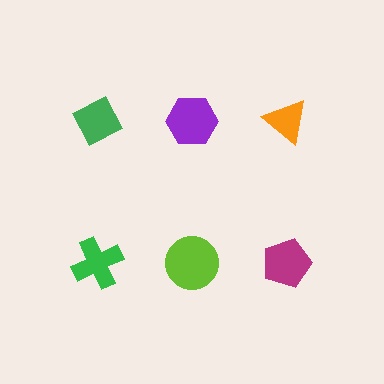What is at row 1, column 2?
A purple hexagon.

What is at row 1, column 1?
A green diamond.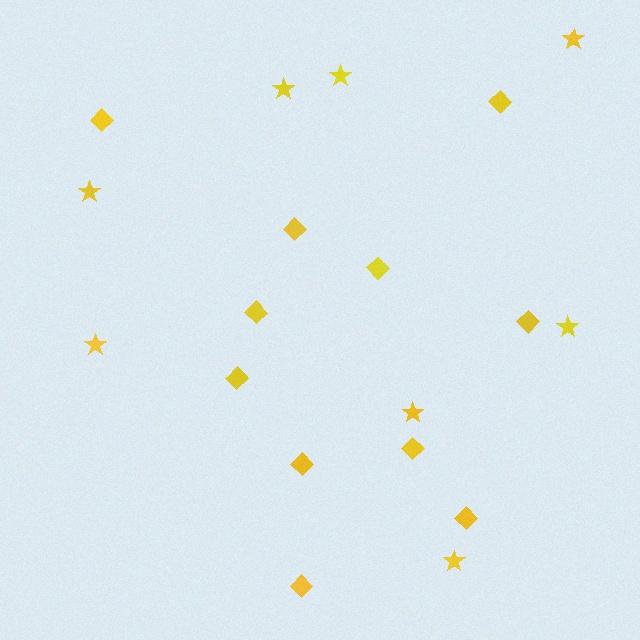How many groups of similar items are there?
There are 2 groups: one group of diamonds (11) and one group of stars (8).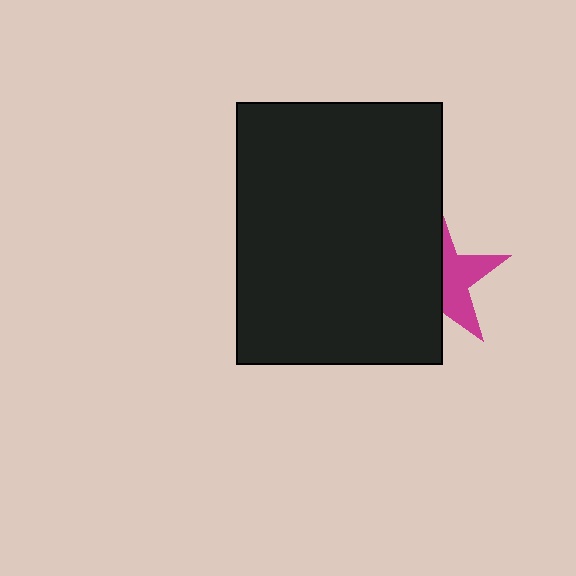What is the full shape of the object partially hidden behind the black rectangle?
The partially hidden object is a magenta star.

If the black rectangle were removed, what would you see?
You would see the complete magenta star.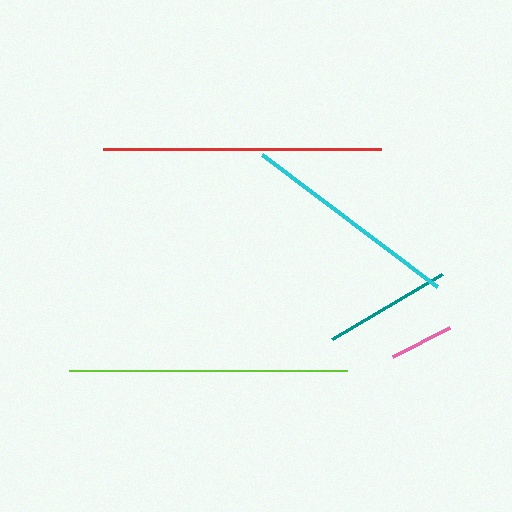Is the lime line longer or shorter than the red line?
The red line is longer than the lime line.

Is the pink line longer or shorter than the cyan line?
The cyan line is longer than the pink line.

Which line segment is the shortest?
The pink line is the shortest at approximately 64 pixels.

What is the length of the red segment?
The red segment is approximately 278 pixels long.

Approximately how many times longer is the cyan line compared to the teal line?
The cyan line is approximately 1.7 times the length of the teal line.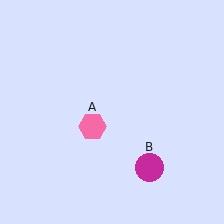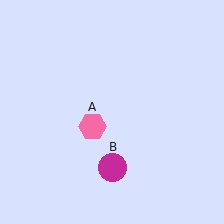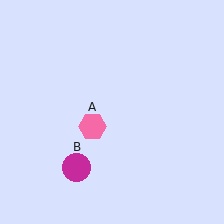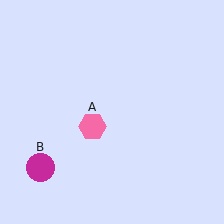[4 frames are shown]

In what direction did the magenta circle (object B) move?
The magenta circle (object B) moved left.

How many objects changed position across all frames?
1 object changed position: magenta circle (object B).